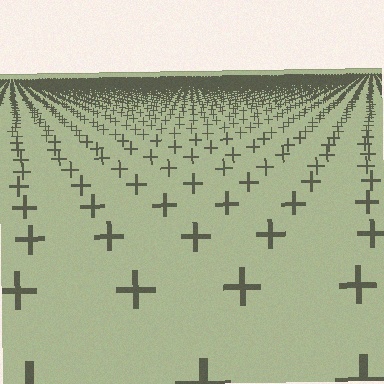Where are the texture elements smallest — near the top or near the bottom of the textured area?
Near the top.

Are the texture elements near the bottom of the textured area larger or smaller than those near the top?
Larger. Near the bottom, elements are closer to the viewer and appear at a bigger on-screen size.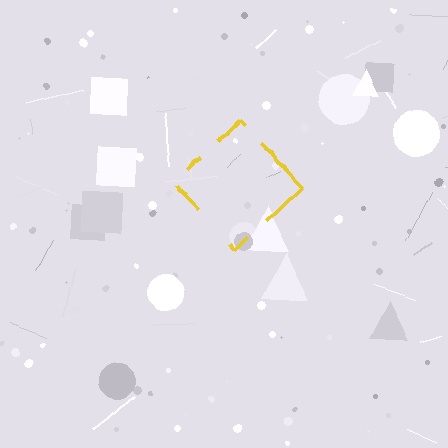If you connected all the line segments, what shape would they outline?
They would outline a diamond.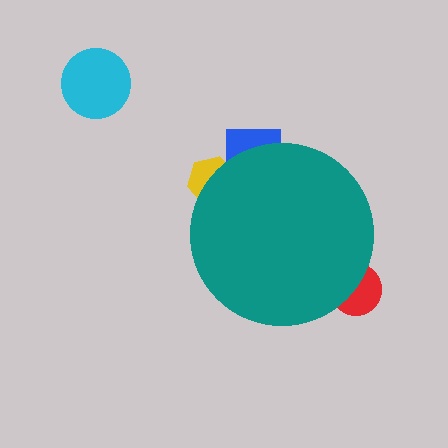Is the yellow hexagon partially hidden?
Yes, the yellow hexagon is partially hidden behind the teal circle.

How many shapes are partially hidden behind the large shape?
3 shapes are partially hidden.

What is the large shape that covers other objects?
A teal circle.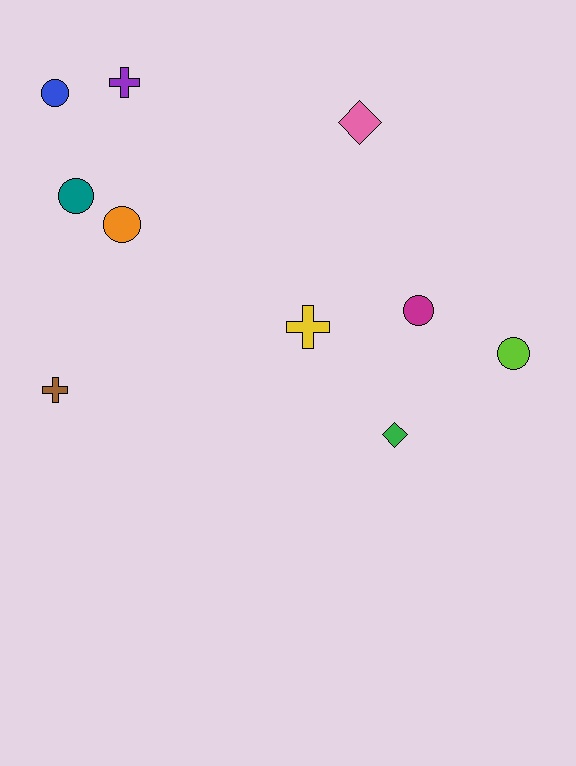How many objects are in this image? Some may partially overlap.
There are 10 objects.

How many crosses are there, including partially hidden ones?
There are 3 crosses.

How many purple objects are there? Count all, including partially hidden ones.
There is 1 purple object.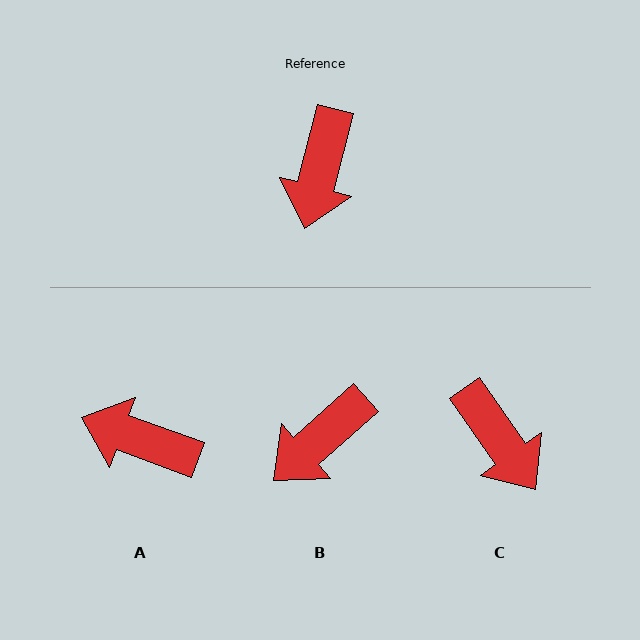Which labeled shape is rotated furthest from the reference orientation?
A, about 95 degrees away.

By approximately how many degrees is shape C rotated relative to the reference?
Approximately 50 degrees counter-clockwise.